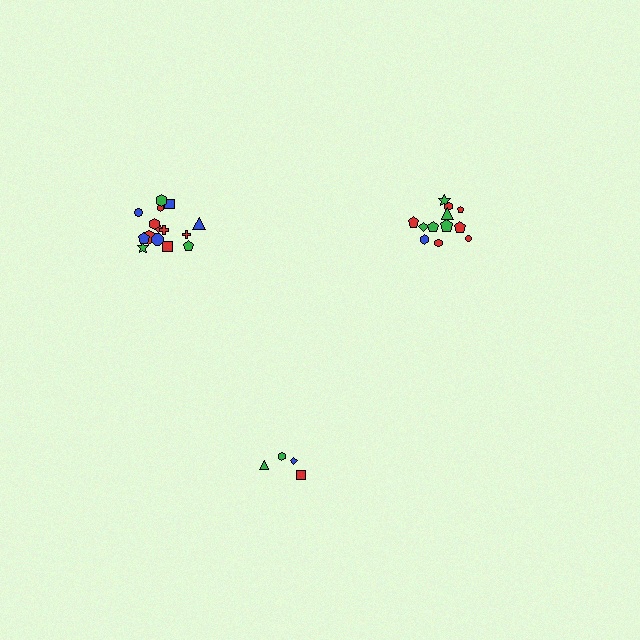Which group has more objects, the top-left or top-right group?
The top-left group.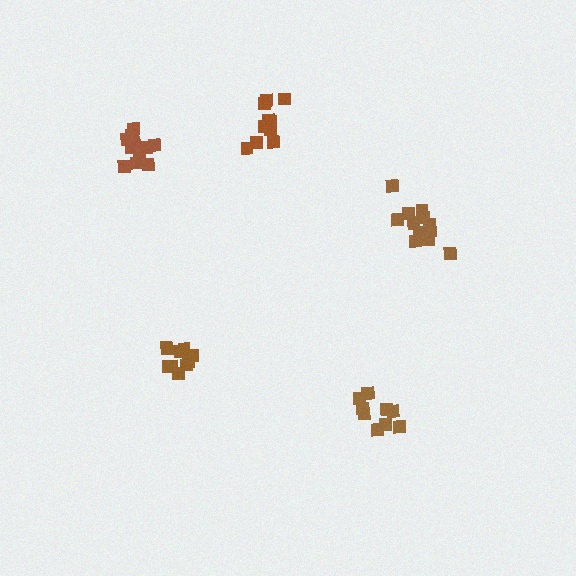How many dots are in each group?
Group 1: 10 dots, Group 2: 11 dots, Group 3: 12 dots, Group 4: 9 dots, Group 5: 12 dots (54 total).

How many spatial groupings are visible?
There are 5 spatial groupings.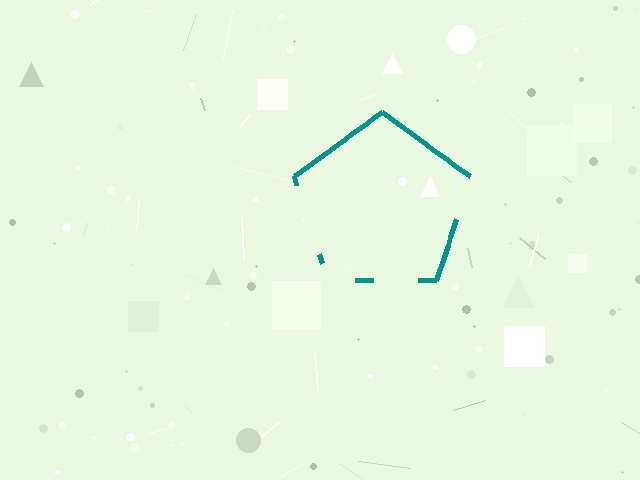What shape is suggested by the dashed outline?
The dashed outline suggests a pentagon.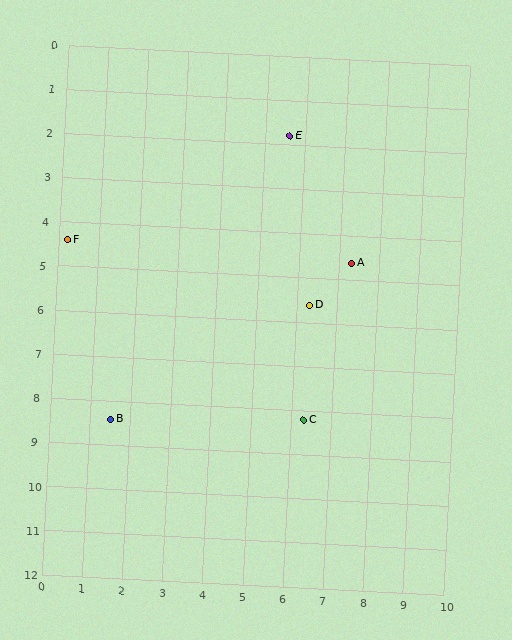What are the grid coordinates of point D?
Point D is at approximately (6.3, 5.6).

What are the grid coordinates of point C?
Point C is at approximately (6.3, 8.2).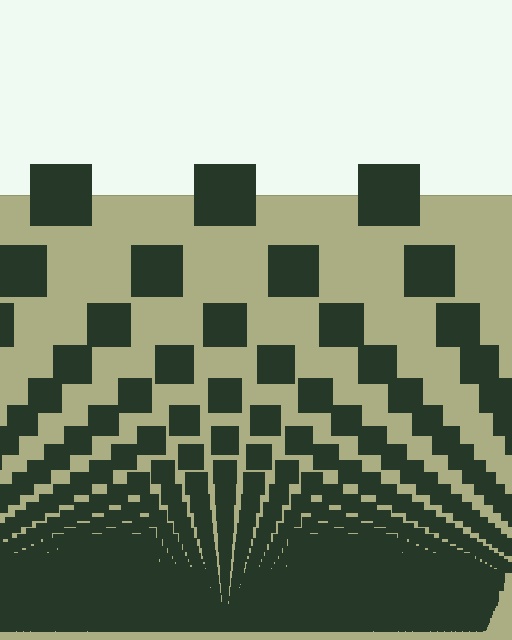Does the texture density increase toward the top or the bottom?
Density increases toward the bottom.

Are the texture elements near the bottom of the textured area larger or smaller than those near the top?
Smaller. The gradient is inverted — elements near the bottom are smaller and denser.